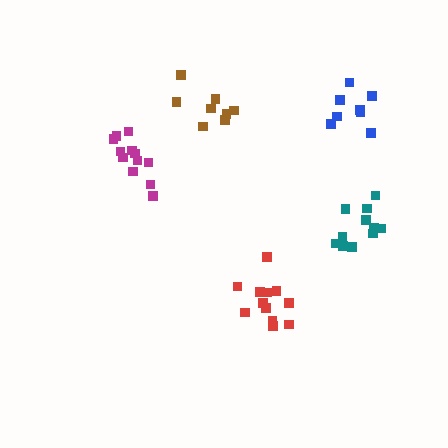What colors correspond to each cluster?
The clusters are colored: magenta, brown, red, blue, teal.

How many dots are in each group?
Group 1: 12 dots, Group 2: 8 dots, Group 3: 12 dots, Group 4: 8 dots, Group 5: 11 dots (51 total).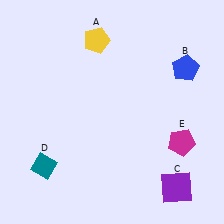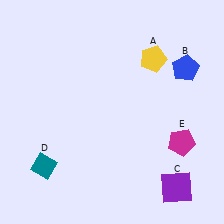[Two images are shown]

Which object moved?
The yellow pentagon (A) moved right.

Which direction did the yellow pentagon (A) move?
The yellow pentagon (A) moved right.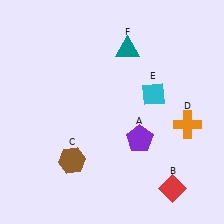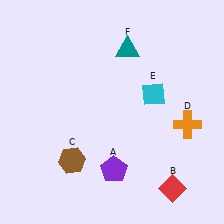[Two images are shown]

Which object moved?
The purple pentagon (A) moved down.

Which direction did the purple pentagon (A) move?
The purple pentagon (A) moved down.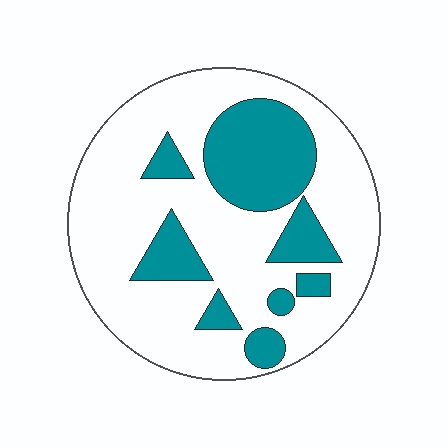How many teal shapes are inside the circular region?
8.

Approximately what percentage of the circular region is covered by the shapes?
Approximately 25%.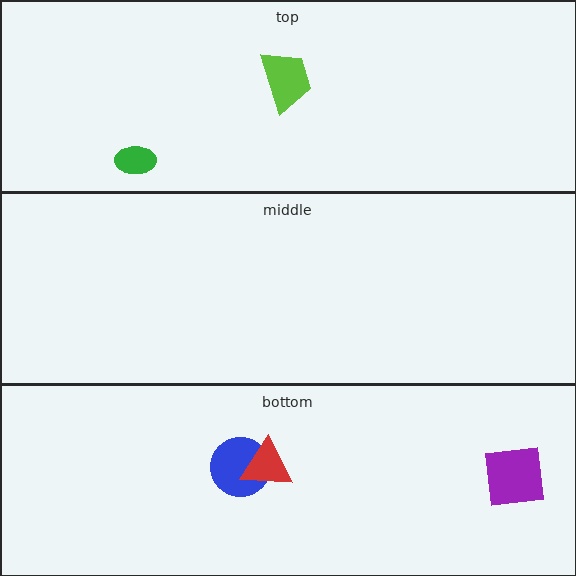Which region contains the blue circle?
The bottom region.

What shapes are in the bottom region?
The blue circle, the red triangle, the purple square.